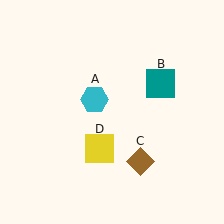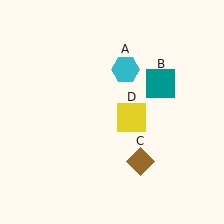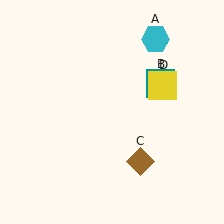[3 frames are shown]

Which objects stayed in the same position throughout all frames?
Teal square (object B) and brown diamond (object C) remained stationary.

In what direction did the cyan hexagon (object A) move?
The cyan hexagon (object A) moved up and to the right.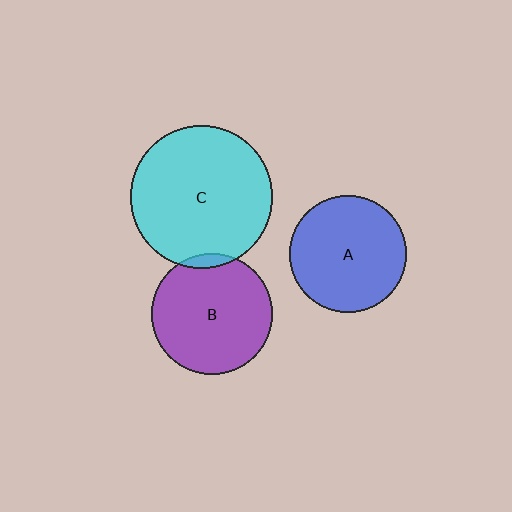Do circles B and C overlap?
Yes.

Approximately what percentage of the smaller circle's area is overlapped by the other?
Approximately 5%.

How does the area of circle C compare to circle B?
Approximately 1.4 times.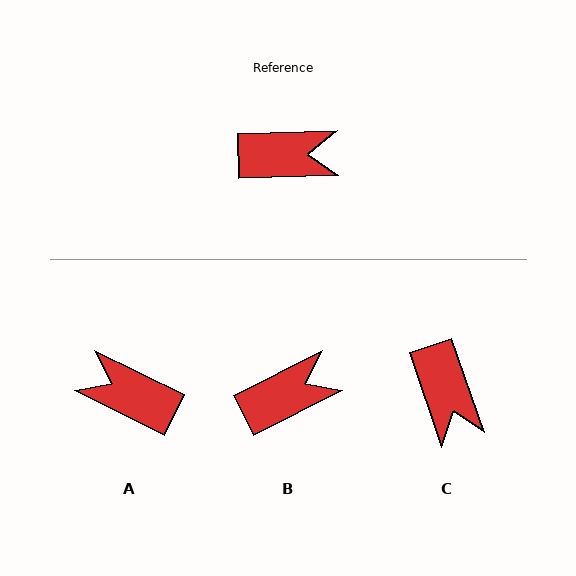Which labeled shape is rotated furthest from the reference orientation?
A, about 152 degrees away.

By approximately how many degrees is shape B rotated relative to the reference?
Approximately 25 degrees counter-clockwise.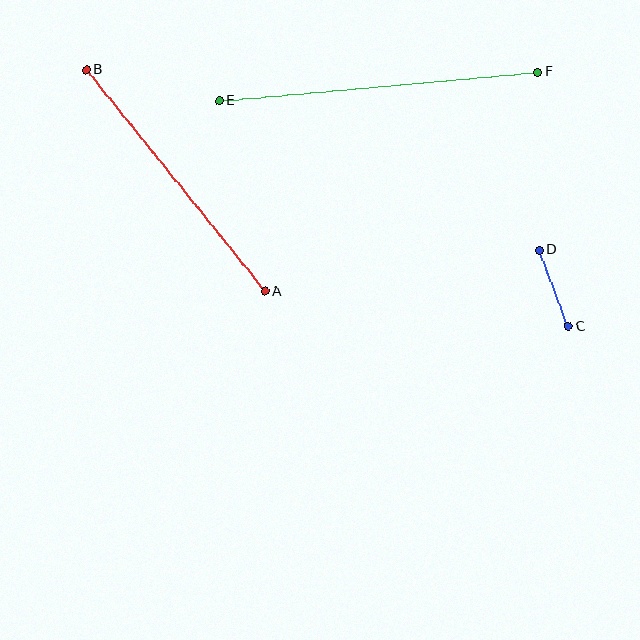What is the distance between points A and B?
The distance is approximately 285 pixels.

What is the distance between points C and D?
The distance is approximately 82 pixels.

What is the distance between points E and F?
The distance is approximately 320 pixels.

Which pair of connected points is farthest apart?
Points E and F are farthest apart.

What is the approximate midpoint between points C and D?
The midpoint is at approximately (554, 288) pixels.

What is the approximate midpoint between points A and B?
The midpoint is at approximately (176, 181) pixels.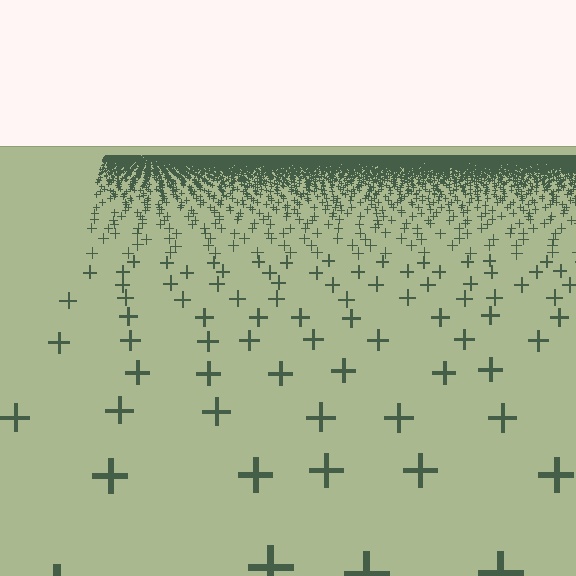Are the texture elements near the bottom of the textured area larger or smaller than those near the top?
Larger. Near the bottom, elements are closer to the viewer and appear at a bigger on-screen size.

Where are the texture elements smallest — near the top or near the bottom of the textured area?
Near the top.